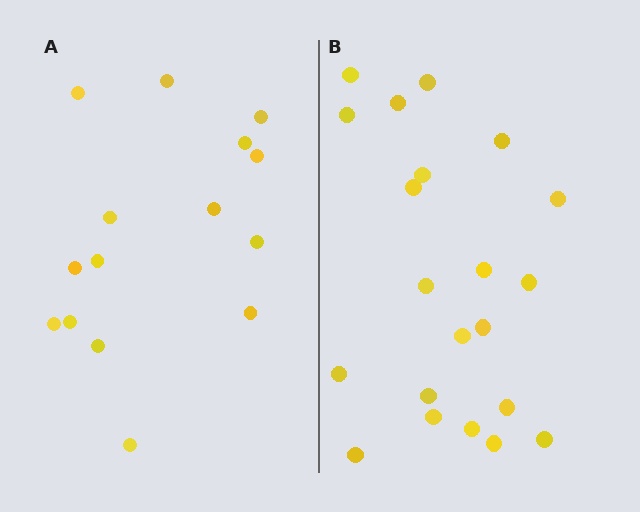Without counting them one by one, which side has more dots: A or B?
Region B (the right region) has more dots.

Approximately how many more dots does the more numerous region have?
Region B has about 6 more dots than region A.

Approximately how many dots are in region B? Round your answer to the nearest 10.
About 20 dots. (The exact count is 21, which rounds to 20.)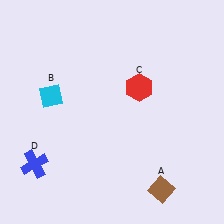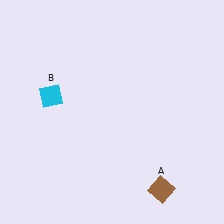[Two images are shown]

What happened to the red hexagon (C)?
The red hexagon (C) was removed in Image 2. It was in the top-right area of Image 1.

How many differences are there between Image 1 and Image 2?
There are 2 differences between the two images.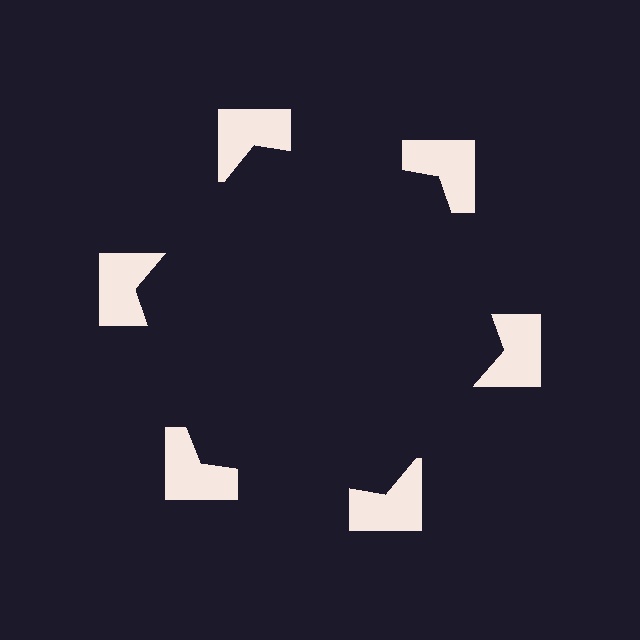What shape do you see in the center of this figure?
An illusory hexagon — its edges are inferred from the aligned wedge cuts in the notched squares, not physically drawn.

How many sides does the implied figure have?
6 sides.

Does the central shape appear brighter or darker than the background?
It typically appears slightly darker than the background, even though no actual brightness change is drawn.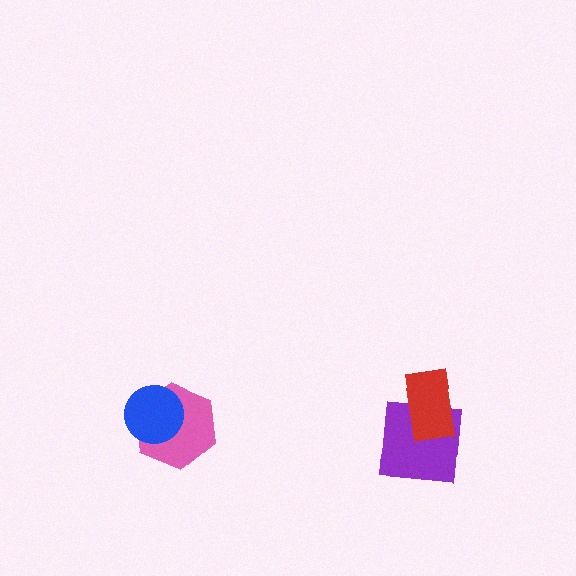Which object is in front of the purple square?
The red rectangle is in front of the purple square.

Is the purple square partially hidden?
Yes, it is partially covered by another shape.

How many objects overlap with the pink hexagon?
1 object overlaps with the pink hexagon.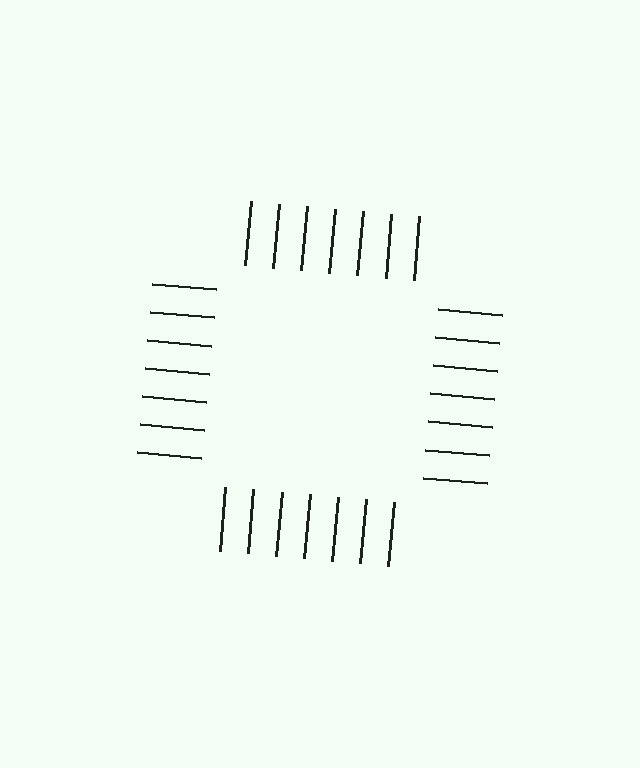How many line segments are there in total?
28 — 7 along each of the 4 edges.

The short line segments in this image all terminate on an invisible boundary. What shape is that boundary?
An illusory square — the line segments terminate on its edges but no continuous stroke is drawn.